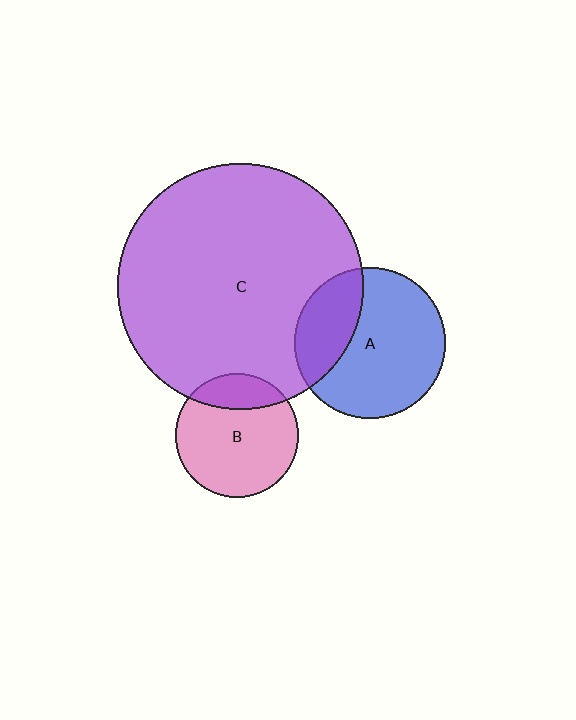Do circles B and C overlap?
Yes.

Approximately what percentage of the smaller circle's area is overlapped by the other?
Approximately 20%.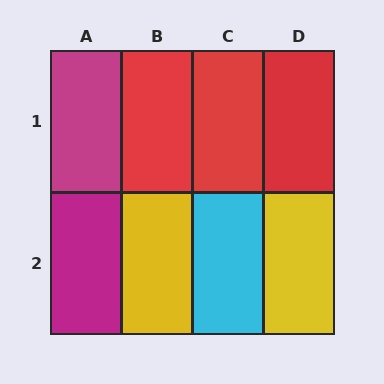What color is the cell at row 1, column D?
Red.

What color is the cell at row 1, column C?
Red.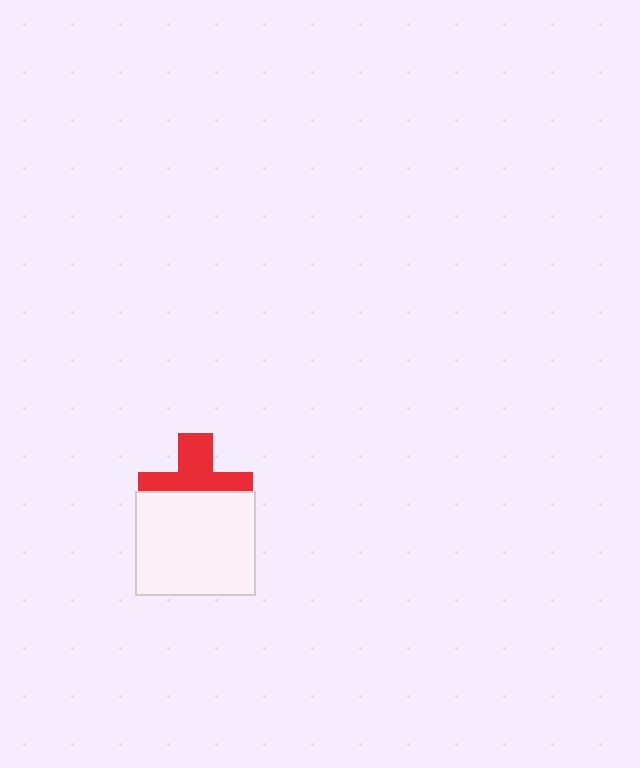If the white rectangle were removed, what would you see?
You would see the complete red cross.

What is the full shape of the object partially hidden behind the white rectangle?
The partially hidden object is a red cross.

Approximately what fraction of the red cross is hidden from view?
Roughly 47% of the red cross is hidden behind the white rectangle.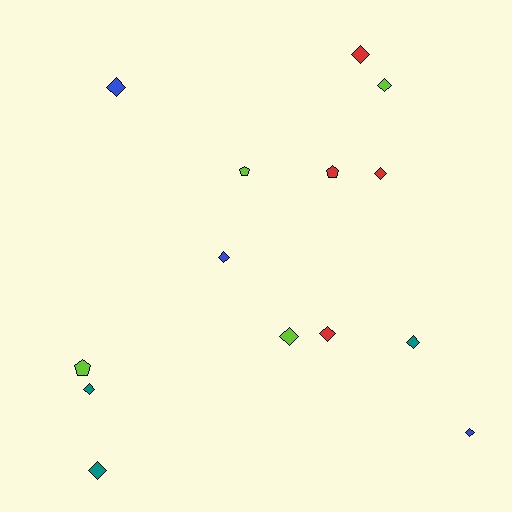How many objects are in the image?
There are 14 objects.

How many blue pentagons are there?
There are no blue pentagons.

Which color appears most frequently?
Red, with 4 objects.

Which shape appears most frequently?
Diamond, with 11 objects.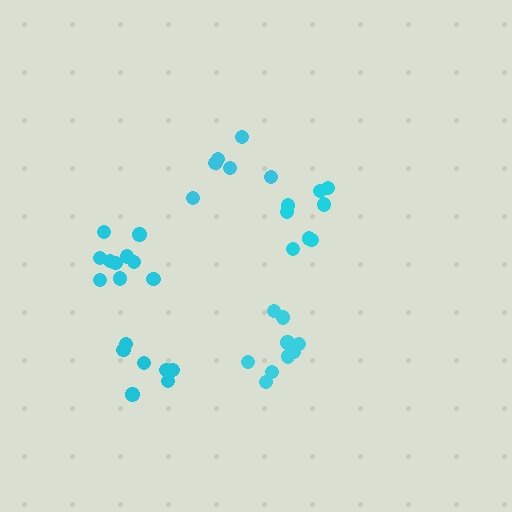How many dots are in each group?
Group 1: 7 dots, Group 2: 10 dots, Group 3: 9 dots, Group 4: 8 dots, Group 5: 6 dots (40 total).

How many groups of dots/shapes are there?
There are 5 groups.